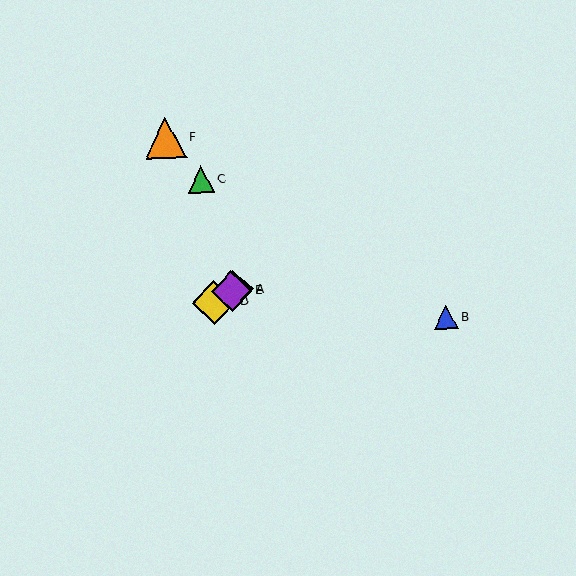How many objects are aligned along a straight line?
3 objects (A, D, E) are aligned along a straight line.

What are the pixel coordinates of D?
Object D is at (214, 302).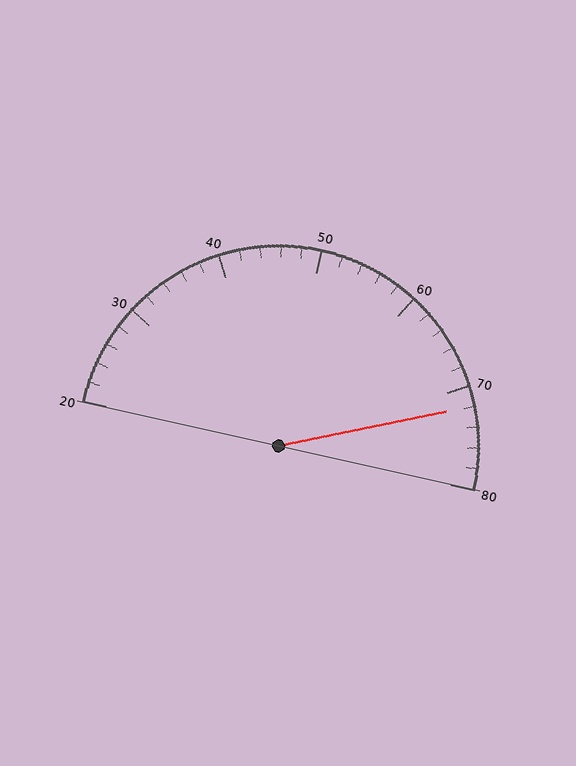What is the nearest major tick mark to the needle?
The nearest major tick mark is 70.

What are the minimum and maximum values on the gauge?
The gauge ranges from 20 to 80.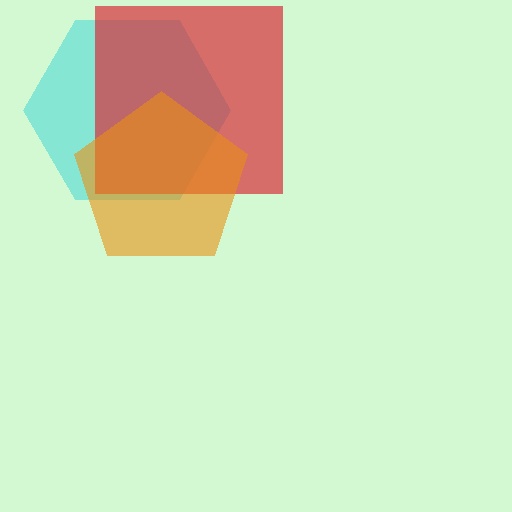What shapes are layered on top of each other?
The layered shapes are: a cyan hexagon, a red square, an orange pentagon.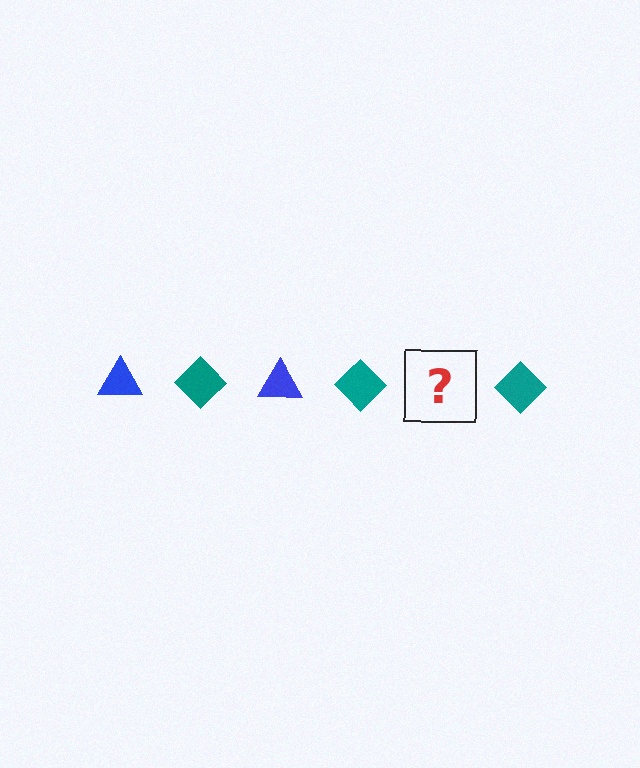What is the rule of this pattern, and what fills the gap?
The rule is that the pattern alternates between blue triangle and teal diamond. The gap should be filled with a blue triangle.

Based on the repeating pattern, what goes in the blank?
The blank should be a blue triangle.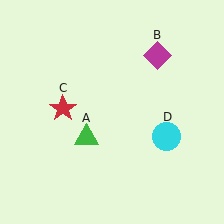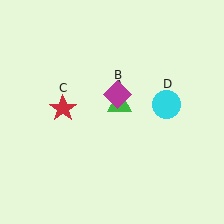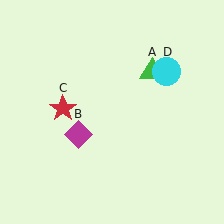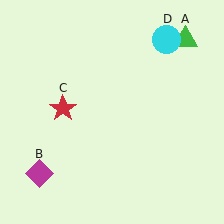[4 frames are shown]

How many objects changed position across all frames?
3 objects changed position: green triangle (object A), magenta diamond (object B), cyan circle (object D).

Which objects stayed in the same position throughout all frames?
Red star (object C) remained stationary.